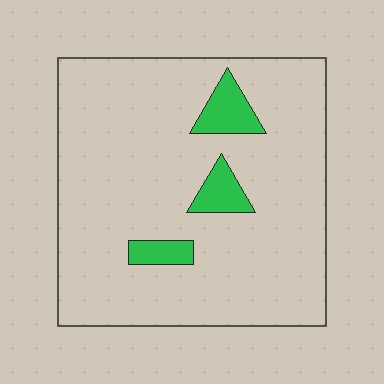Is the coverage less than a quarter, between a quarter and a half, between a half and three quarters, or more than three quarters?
Less than a quarter.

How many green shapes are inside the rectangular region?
3.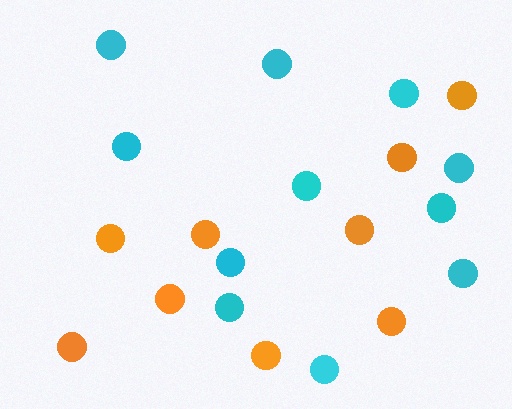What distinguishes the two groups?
There are 2 groups: one group of cyan circles (11) and one group of orange circles (9).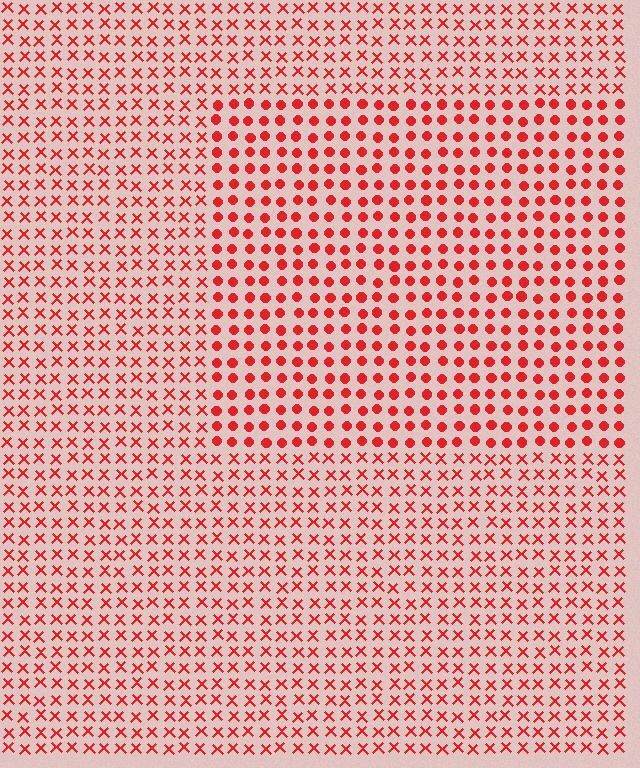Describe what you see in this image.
The image is filled with small red elements arranged in a uniform grid. A rectangle-shaped region contains circles, while the surrounding area contains X marks. The boundary is defined purely by the change in element shape.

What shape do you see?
I see a rectangle.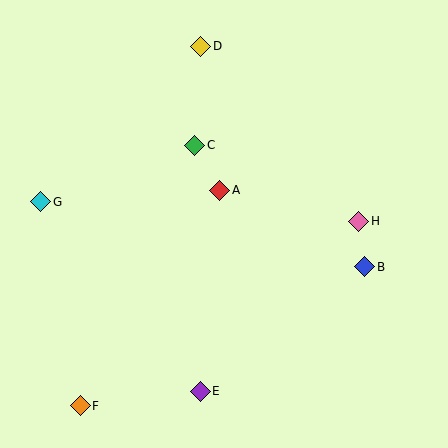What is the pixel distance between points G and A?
The distance between G and A is 180 pixels.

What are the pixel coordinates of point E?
Point E is at (200, 391).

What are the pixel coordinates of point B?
Point B is at (365, 267).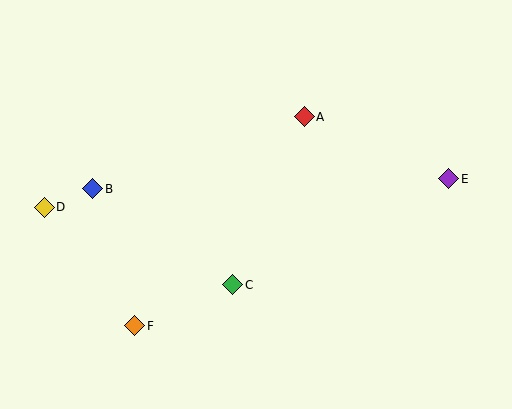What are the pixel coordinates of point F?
Point F is at (135, 326).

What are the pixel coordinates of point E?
Point E is at (449, 179).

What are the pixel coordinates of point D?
Point D is at (44, 207).